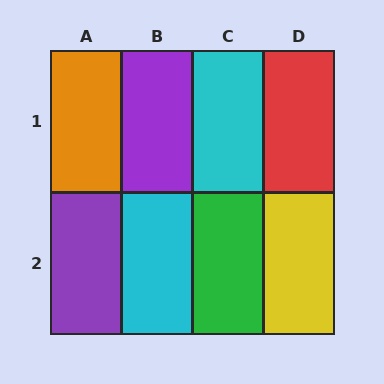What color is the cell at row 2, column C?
Green.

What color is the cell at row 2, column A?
Purple.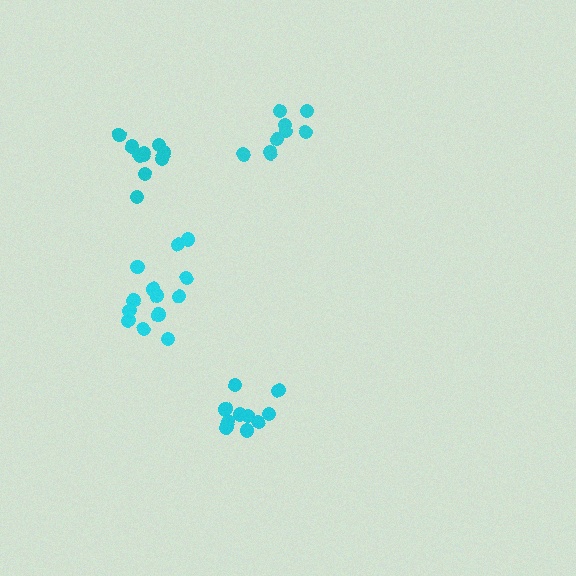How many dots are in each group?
Group 1: 9 dots, Group 2: 13 dots, Group 3: 10 dots, Group 4: 10 dots (42 total).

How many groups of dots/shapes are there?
There are 4 groups.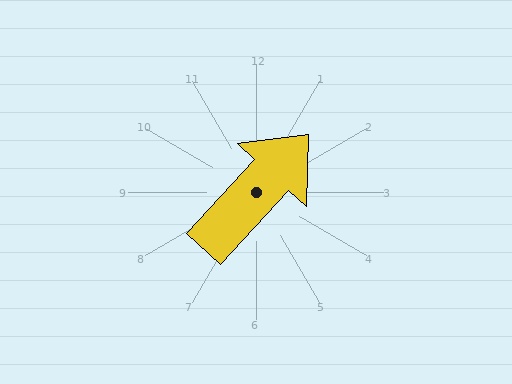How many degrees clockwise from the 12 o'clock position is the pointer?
Approximately 42 degrees.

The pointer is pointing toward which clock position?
Roughly 1 o'clock.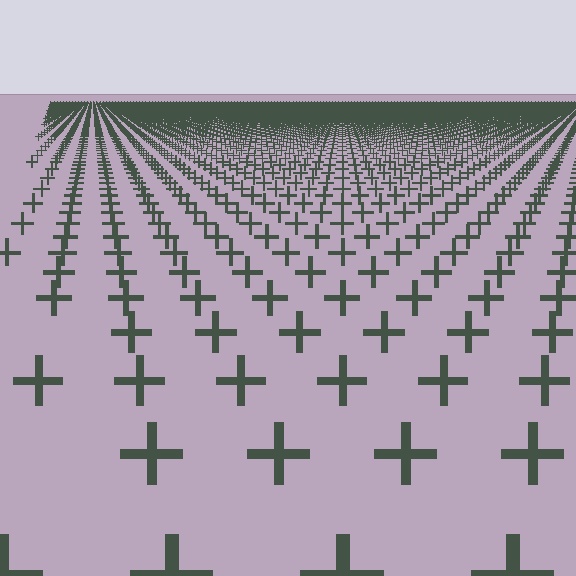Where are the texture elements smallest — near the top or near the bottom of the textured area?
Near the top.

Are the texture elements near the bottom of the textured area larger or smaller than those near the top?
Larger. Near the bottom, elements are closer to the viewer and appear at a bigger on-screen size.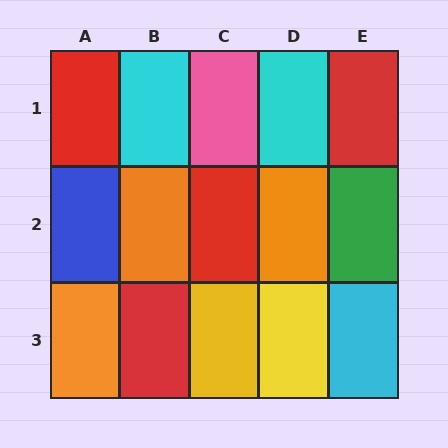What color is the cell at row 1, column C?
Pink.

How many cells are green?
1 cell is green.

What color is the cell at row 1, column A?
Red.